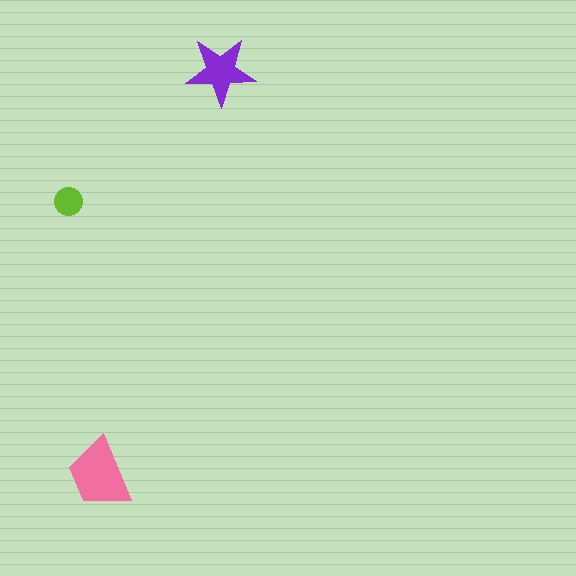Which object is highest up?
The purple star is topmost.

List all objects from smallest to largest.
The lime circle, the purple star, the pink trapezoid.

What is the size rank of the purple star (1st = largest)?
2nd.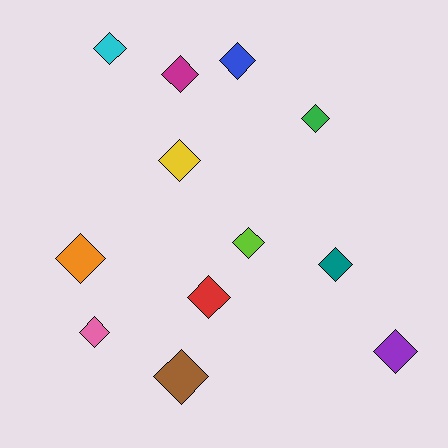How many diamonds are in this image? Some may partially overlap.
There are 12 diamonds.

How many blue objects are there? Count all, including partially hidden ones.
There is 1 blue object.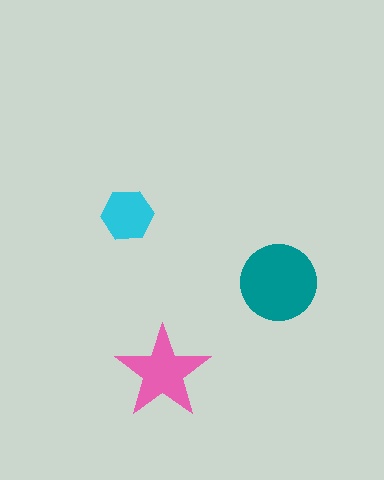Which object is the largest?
The teal circle.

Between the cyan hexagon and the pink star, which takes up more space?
The pink star.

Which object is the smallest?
The cyan hexagon.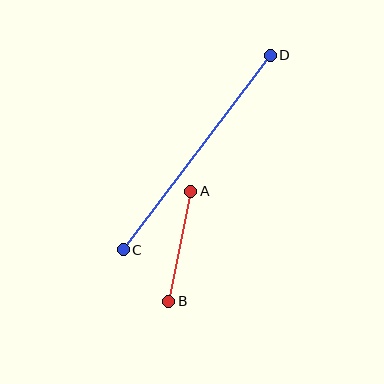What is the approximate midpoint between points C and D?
The midpoint is at approximately (197, 153) pixels.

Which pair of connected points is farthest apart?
Points C and D are farthest apart.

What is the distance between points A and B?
The distance is approximately 112 pixels.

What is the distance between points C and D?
The distance is approximately 244 pixels.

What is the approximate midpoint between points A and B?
The midpoint is at approximately (180, 246) pixels.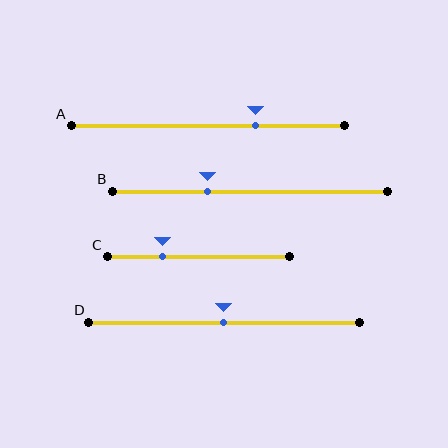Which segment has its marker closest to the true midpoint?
Segment D has its marker closest to the true midpoint.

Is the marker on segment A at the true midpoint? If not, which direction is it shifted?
No, the marker on segment A is shifted to the right by about 18% of the segment length.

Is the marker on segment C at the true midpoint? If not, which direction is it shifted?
No, the marker on segment C is shifted to the left by about 20% of the segment length.